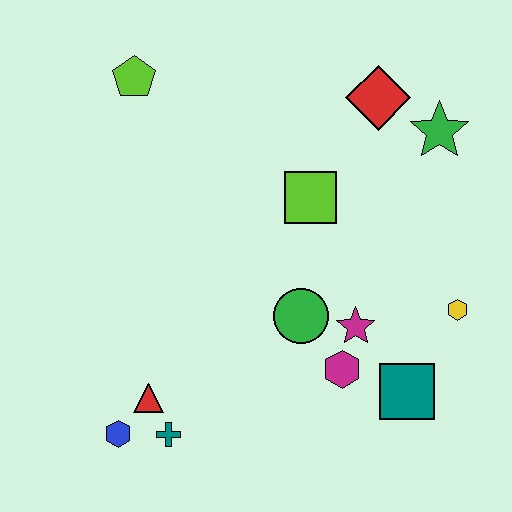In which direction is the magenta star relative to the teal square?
The magenta star is above the teal square.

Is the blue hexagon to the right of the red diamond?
No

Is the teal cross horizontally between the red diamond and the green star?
No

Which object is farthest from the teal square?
The lime pentagon is farthest from the teal square.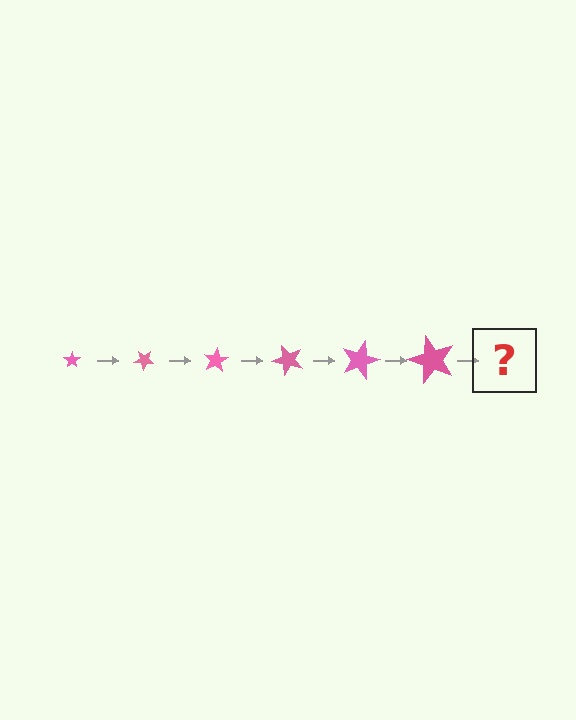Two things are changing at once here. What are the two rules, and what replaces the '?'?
The two rules are that the star grows larger each step and it rotates 40 degrees each step. The '?' should be a star, larger than the previous one and rotated 240 degrees from the start.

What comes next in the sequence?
The next element should be a star, larger than the previous one and rotated 240 degrees from the start.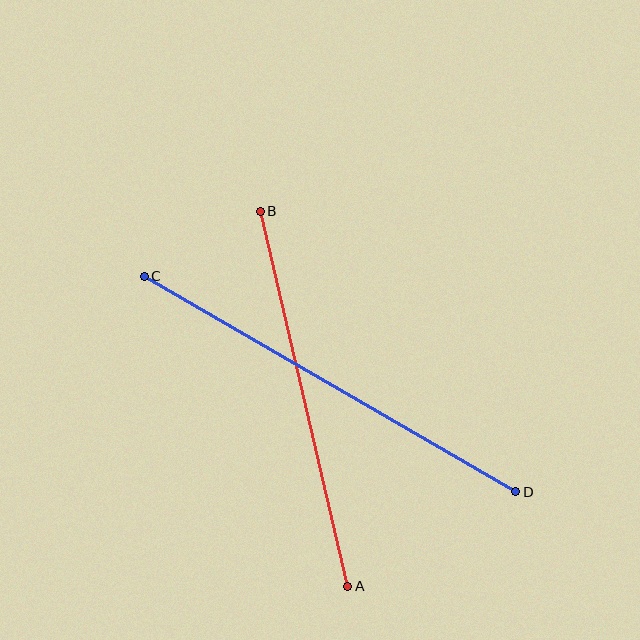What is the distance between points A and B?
The distance is approximately 385 pixels.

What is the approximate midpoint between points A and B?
The midpoint is at approximately (304, 399) pixels.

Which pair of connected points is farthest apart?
Points C and D are farthest apart.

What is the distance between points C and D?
The distance is approximately 429 pixels.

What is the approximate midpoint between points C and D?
The midpoint is at approximately (330, 384) pixels.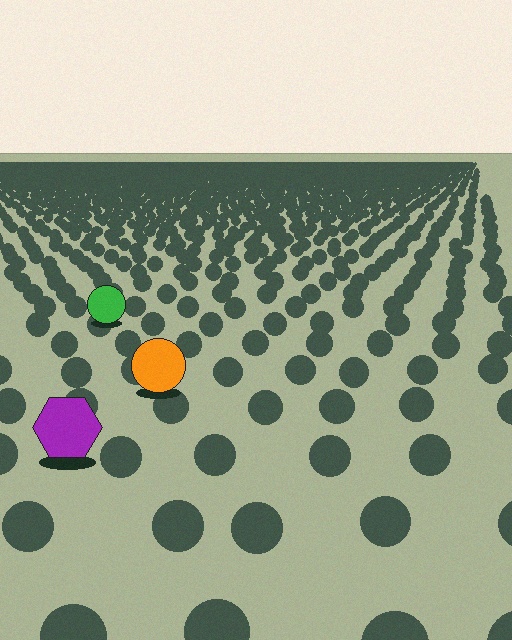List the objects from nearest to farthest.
From nearest to farthest: the purple hexagon, the orange circle, the green circle.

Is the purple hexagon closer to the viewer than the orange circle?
Yes. The purple hexagon is closer — you can tell from the texture gradient: the ground texture is coarser near it.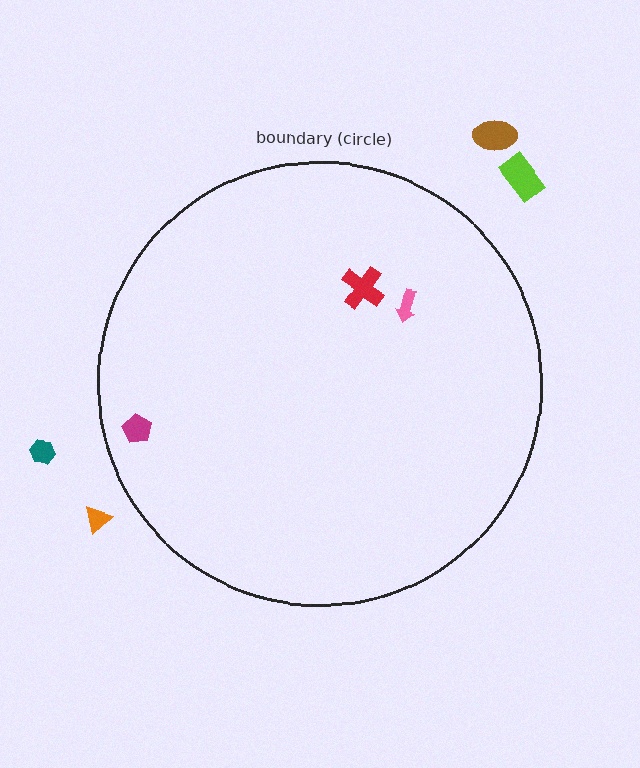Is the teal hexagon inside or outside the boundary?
Outside.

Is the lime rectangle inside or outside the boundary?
Outside.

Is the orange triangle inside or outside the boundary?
Outside.